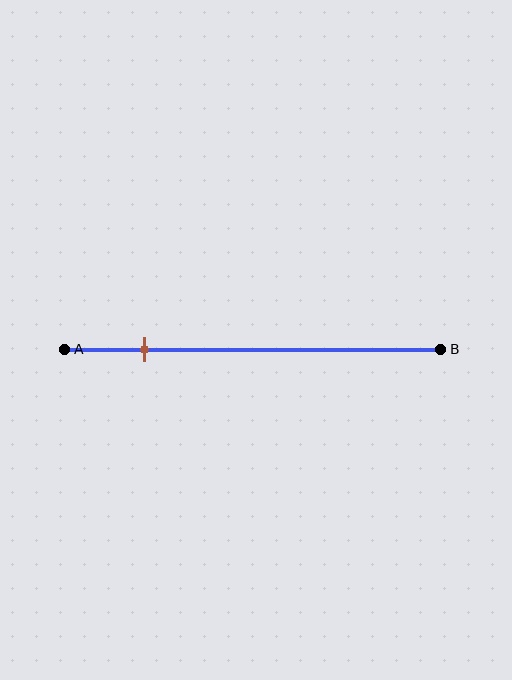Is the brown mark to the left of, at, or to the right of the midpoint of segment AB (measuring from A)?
The brown mark is to the left of the midpoint of segment AB.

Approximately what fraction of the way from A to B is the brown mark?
The brown mark is approximately 20% of the way from A to B.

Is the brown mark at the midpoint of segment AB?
No, the mark is at about 20% from A, not at the 50% midpoint.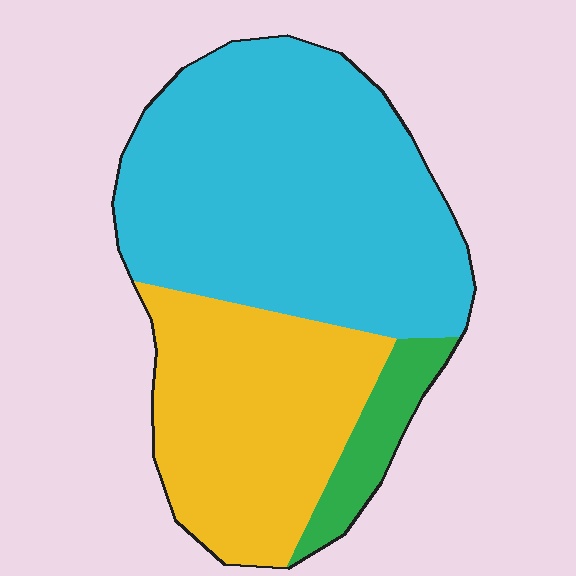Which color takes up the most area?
Cyan, at roughly 55%.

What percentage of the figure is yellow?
Yellow covers 34% of the figure.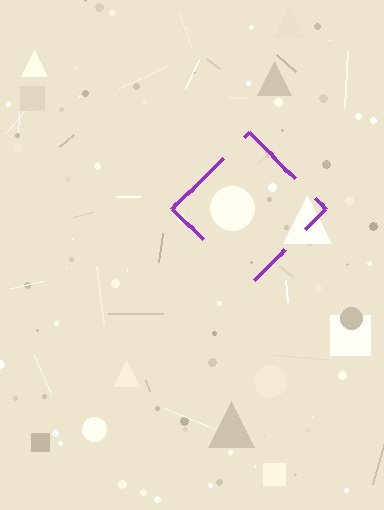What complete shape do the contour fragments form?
The contour fragments form a diamond.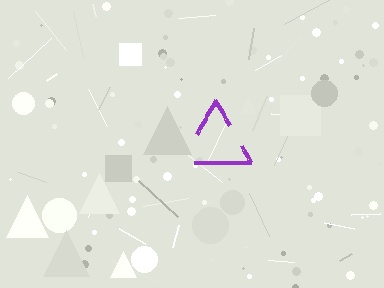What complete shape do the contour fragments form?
The contour fragments form a triangle.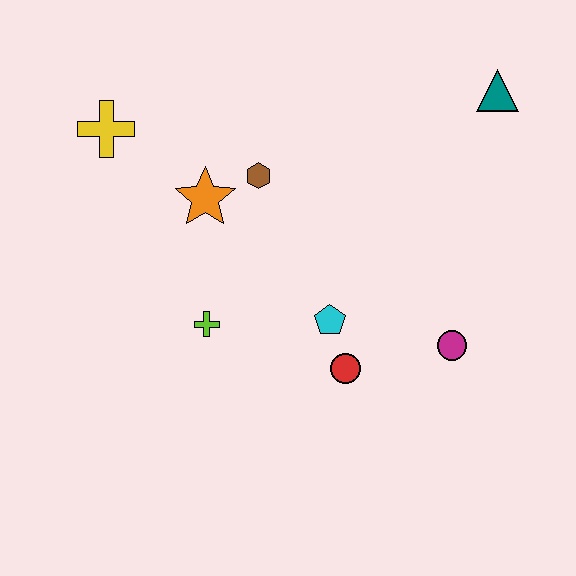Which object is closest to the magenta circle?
The red circle is closest to the magenta circle.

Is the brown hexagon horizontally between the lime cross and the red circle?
Yes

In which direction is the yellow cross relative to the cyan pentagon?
The yellow cross is to the left of the cyan pentagon.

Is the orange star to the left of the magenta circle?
Yes